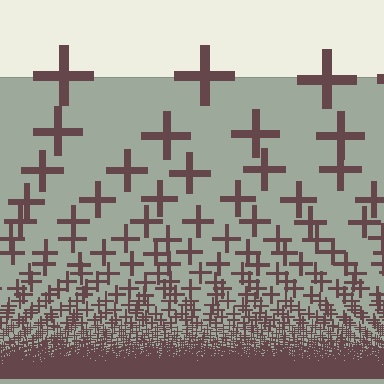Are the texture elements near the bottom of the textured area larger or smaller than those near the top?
Smaller. The gradient is inverted — elements near the bottom are smaller and denser.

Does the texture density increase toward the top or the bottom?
Density increases toward the bottom.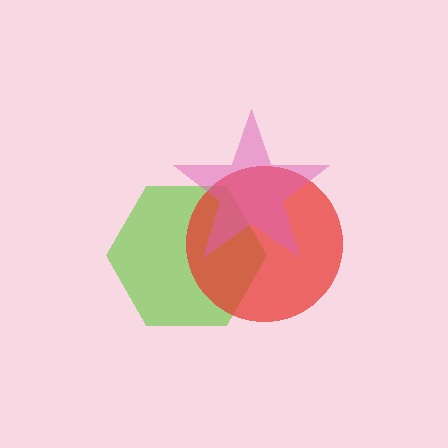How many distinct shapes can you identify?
There are 3 distinct shapes: a lime hexagon, a red circle, a pink star.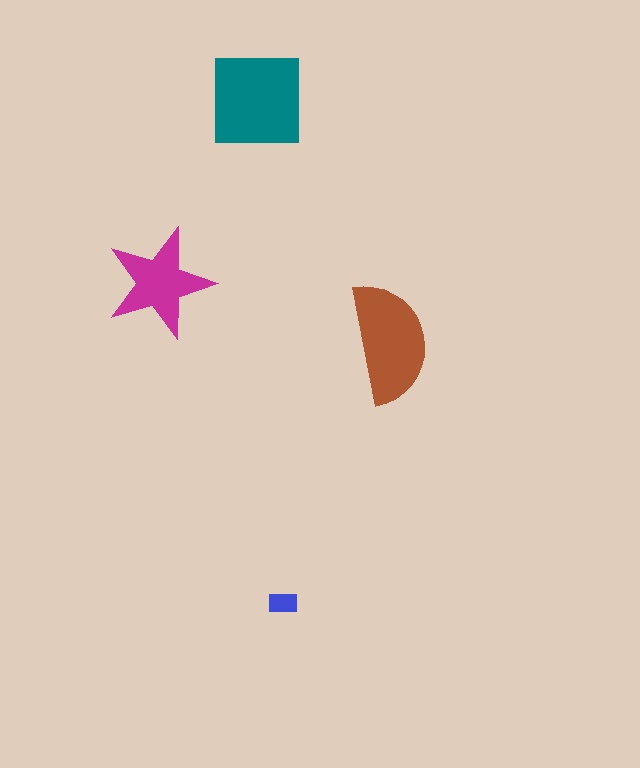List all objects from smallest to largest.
The blue rectangle, the magenta star, the brown semicircle, the teal square.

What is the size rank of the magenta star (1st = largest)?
3rd.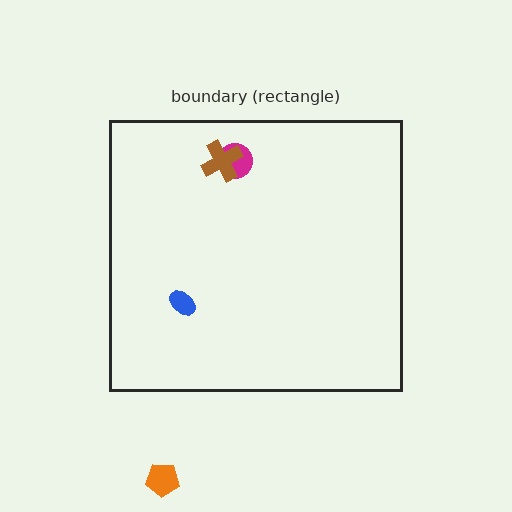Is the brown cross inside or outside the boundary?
Inside.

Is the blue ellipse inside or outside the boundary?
Inside.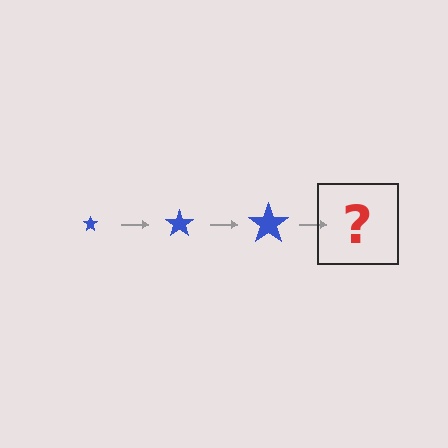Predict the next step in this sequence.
The next step is a blue star, larger than the previous one.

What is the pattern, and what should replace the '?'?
The pattern is that the star gets progressively larger each step. The '?' should be a blue star, larger than the previous one.